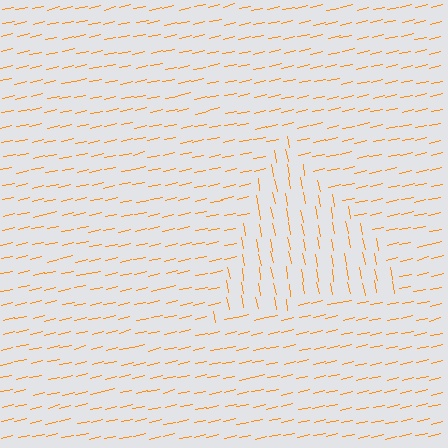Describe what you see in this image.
The image is filled with small orange line segments. A triangle region in the image has lines oriented differently from the surrounding lines, creating a visible texture boundary.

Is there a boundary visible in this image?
Yes, there is a texture boundary formed by a change in line orientation.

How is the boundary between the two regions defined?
The boundary is defined purely by a change in line orientation (approximately 88 degrees difference). All lines are the same color and thickness.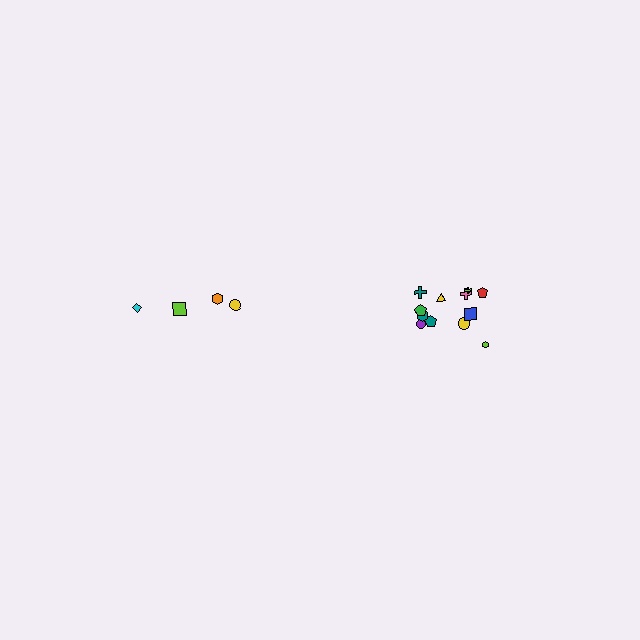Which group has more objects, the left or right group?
The right group.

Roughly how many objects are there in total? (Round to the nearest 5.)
Roughly 15 objects in total.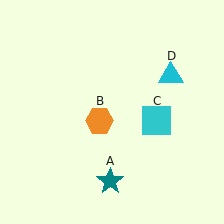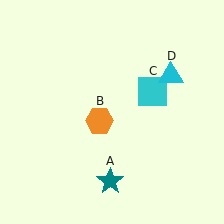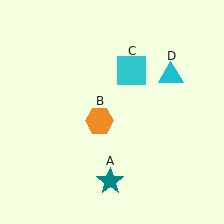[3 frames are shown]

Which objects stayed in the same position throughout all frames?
Teal star (object A) and orange hexagon (object B) and cyan triangle (object D) remained stationary.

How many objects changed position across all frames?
1 object changed position: cyan square (object C).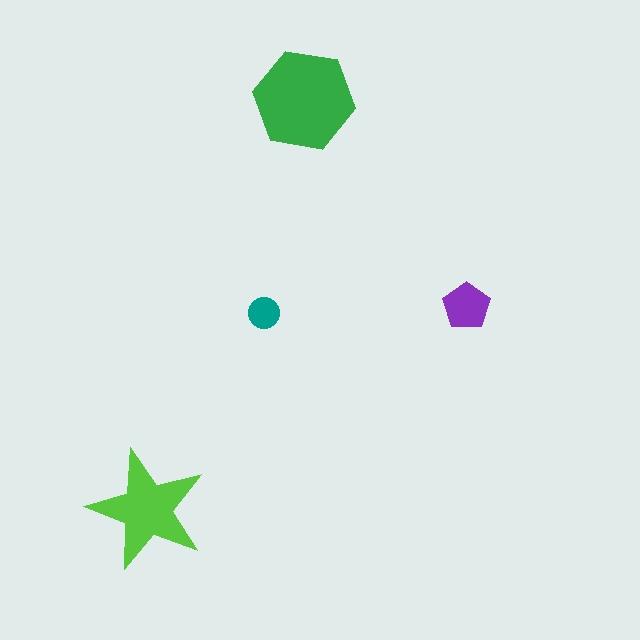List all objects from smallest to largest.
The teal circle, the purple pentagon, the lime star, the green hexagon.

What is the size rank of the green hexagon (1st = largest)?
1st.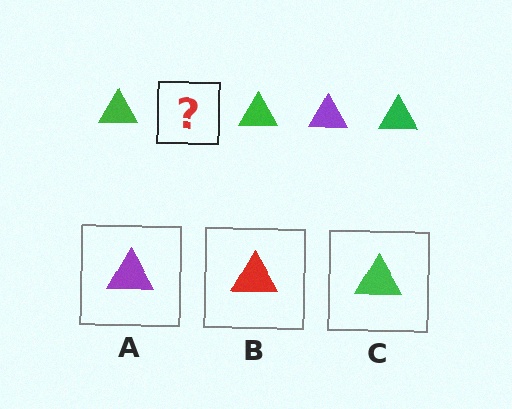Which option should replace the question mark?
Option A.